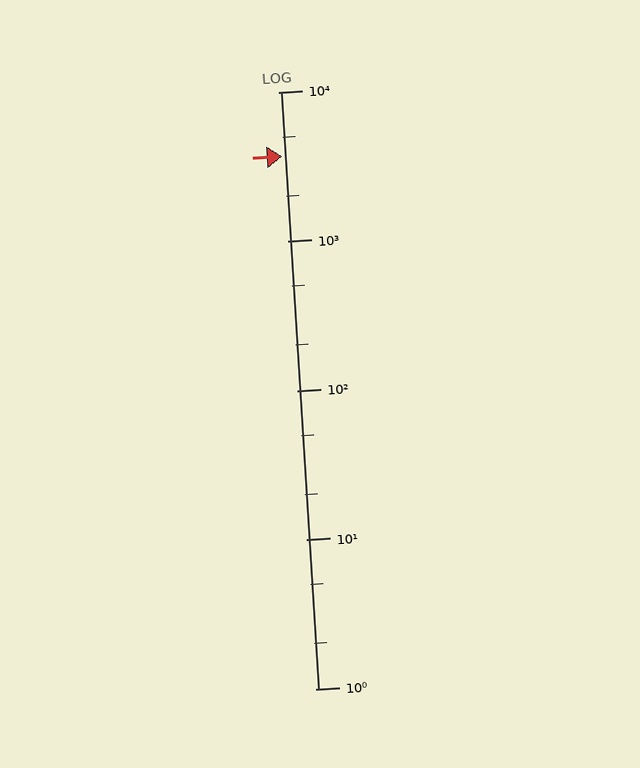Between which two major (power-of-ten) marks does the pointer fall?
The pointer is between 1000 and 10000.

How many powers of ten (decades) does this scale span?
The scale spans 4 decades, from 1 to 10000.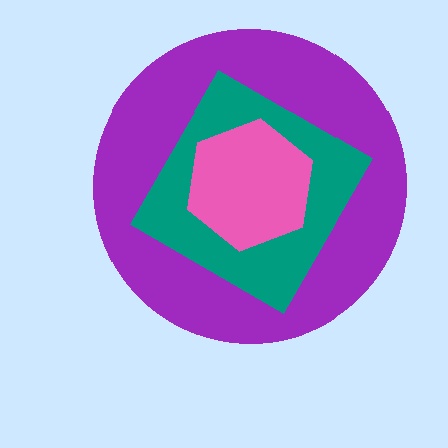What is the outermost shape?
The purple circle.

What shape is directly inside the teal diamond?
The pink hexagon.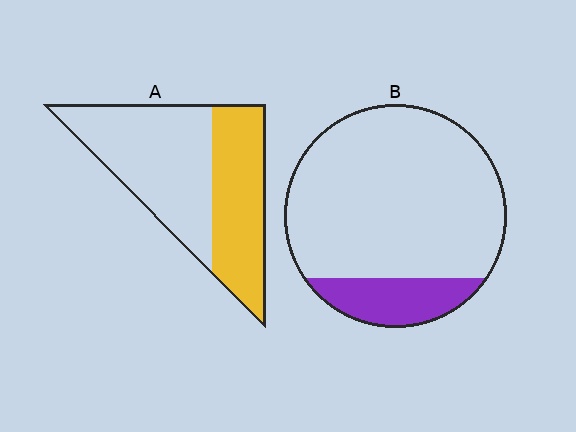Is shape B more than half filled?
No.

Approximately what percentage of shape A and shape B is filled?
A is approximately 45% and B is approximately 15%.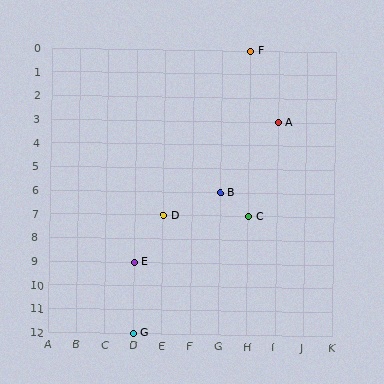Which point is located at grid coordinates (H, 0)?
Point F is at (H, 0).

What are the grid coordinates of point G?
Point G is at grid coordinates (D, 12).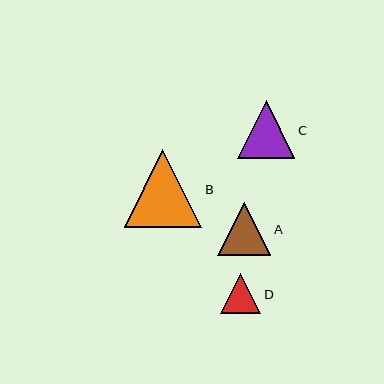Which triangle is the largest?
Triangle B is the largest with a size of approximately 78 pixels.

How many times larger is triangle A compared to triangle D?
Triangle A is approximately 1.3 times the size of triangle D.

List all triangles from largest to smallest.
From largest to smallest: B, C, A, D.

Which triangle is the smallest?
Triangle D is the smallest with a size of approximately 40 pixels.